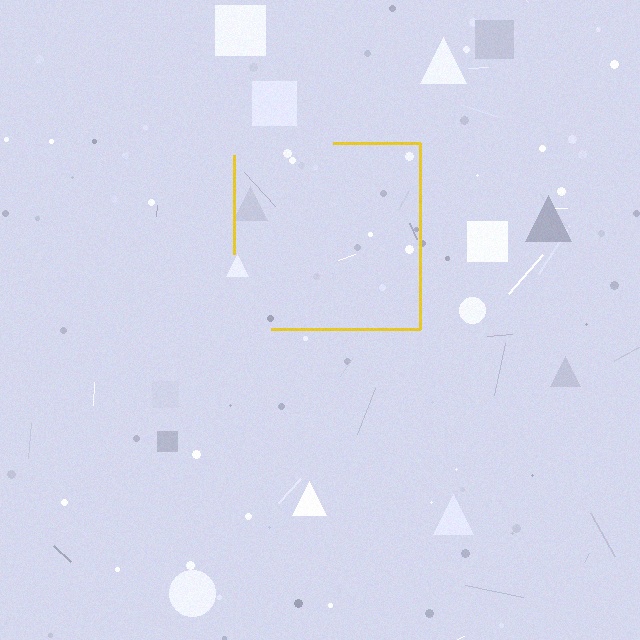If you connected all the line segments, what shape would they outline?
They would outline a square.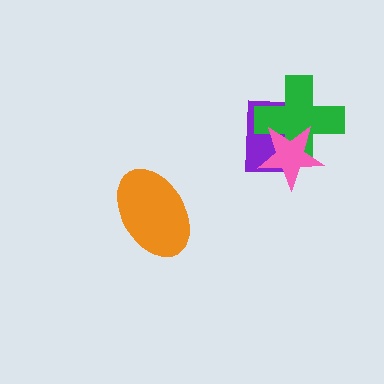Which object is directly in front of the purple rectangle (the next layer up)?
The green cross is directly in front of the purple rectangle.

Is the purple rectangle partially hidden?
Yes, it is partially covered by another shape.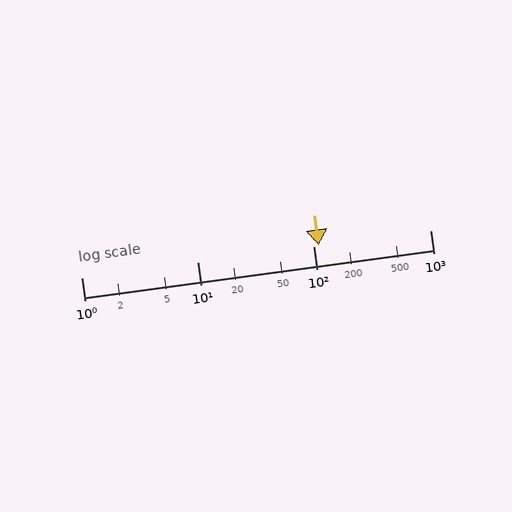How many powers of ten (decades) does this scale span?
The scale spans 3 decades, from 1 to 1000.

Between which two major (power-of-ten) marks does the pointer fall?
The pointer is between 100 and 1000.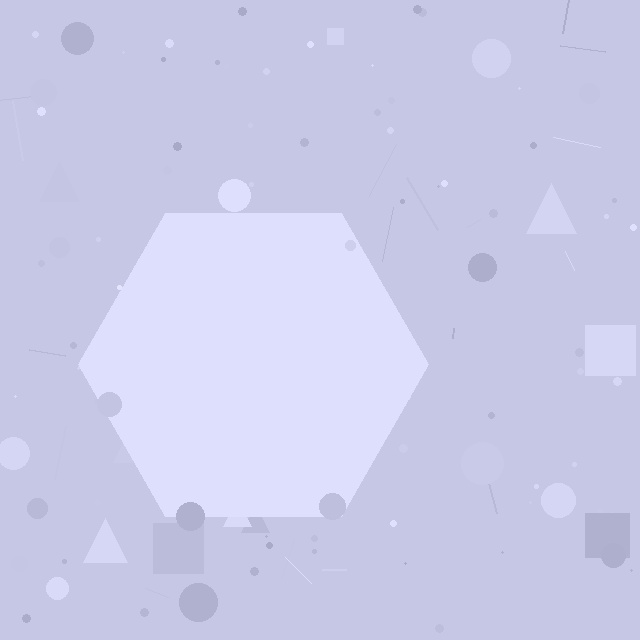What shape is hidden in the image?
A hexagon is hidden in the image.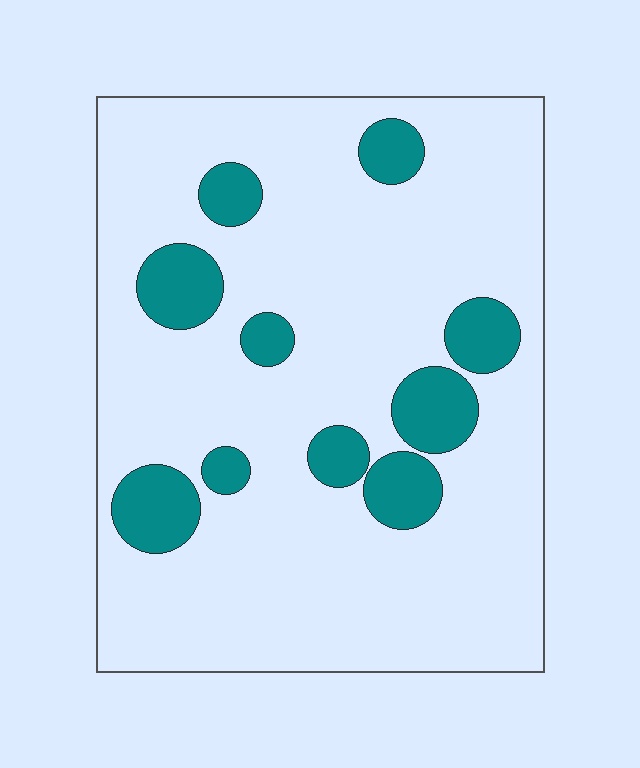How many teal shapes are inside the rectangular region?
10.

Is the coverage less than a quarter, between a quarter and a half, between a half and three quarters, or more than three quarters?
Less than a quarter.